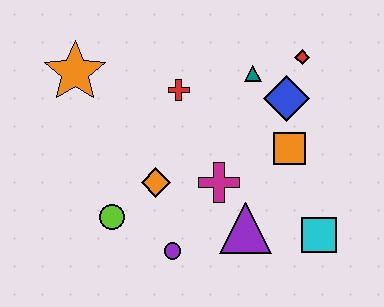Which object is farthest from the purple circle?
The red diamond is farthest from the purple circle.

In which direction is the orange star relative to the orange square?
The orange star is to the left of the orange square.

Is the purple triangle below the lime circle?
Yes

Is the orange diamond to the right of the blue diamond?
No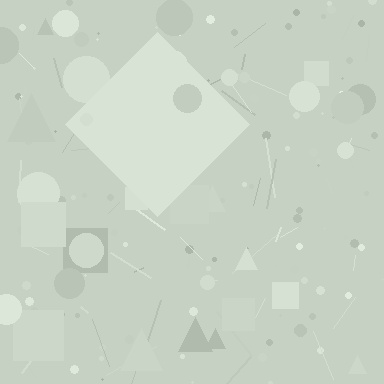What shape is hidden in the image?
A diamond is hidden in the image.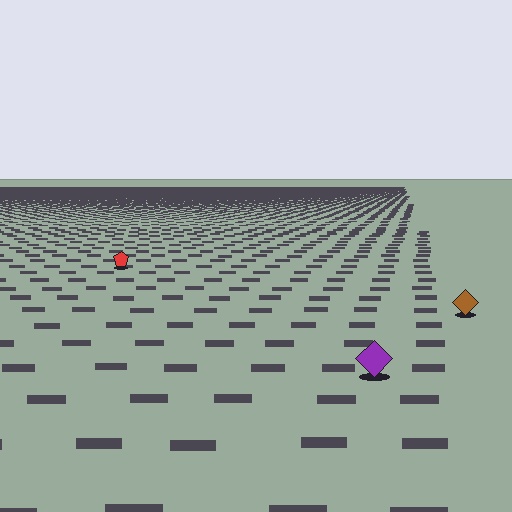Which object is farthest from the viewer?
The red pentagon is farthest from the viewer. It appears smaller and the ground texture around it is denser.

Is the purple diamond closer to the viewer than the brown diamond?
Yes. The purple diamond is closer — you can tell from the texture gradient: the ground texture is coarser near it.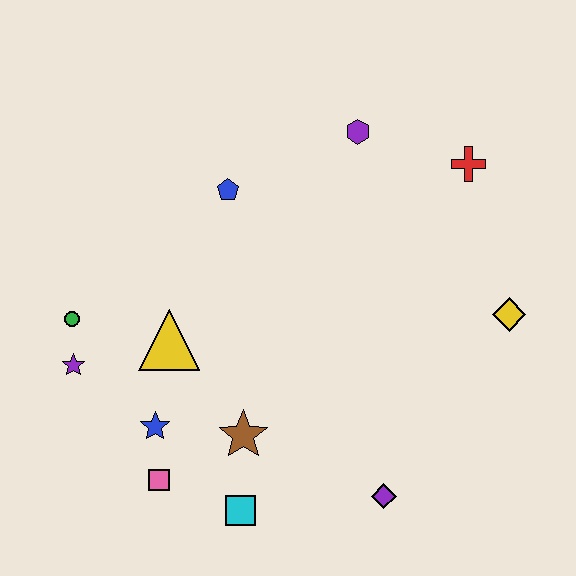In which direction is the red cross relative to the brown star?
The red cross is above the brown star.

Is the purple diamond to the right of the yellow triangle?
Yes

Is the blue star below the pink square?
No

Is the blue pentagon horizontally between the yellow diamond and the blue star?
Yes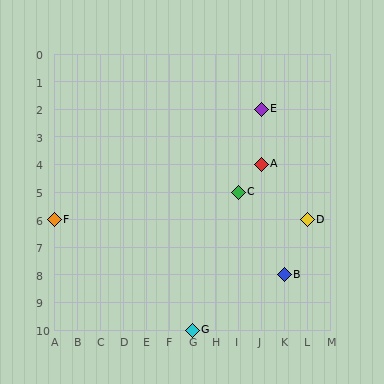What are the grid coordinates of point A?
Point A is at grid coordinates (J, 4).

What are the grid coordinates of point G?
Point G is at grid coordinates (G, 10).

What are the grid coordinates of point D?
Point D is at grid coordinates (L, 6).